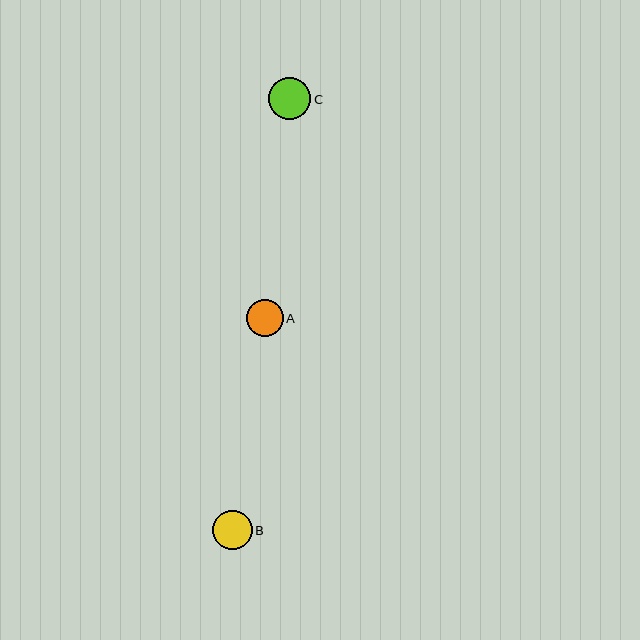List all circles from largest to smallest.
From largest to smallest: C, B, A.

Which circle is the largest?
Circle C is the largest with a size of approximately 42 pixels.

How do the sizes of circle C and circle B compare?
Circle C and circle B are approximately the same size.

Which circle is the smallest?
Circle A is the smallest with a size of approximately 36 pixels.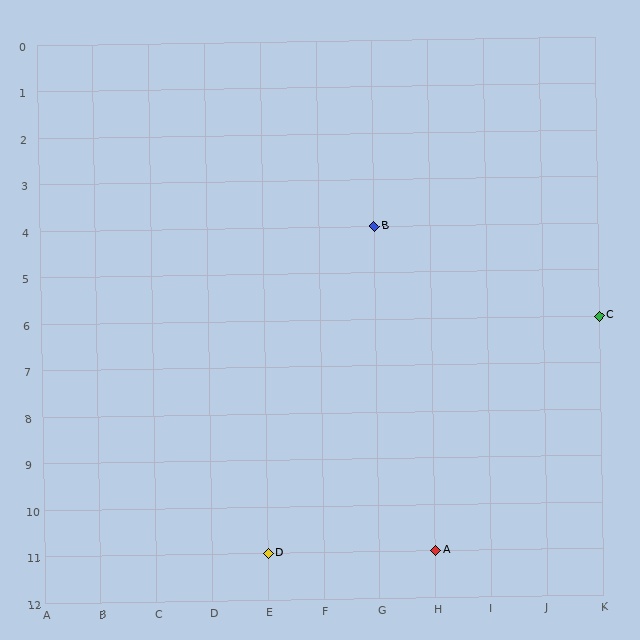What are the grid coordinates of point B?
Point B is at grid coordinates (G, 4).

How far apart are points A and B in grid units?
Points A and B are 1 column and 7 rows apart (about 7.1 grid units diagonally).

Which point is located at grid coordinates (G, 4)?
Point B is at (G, 4).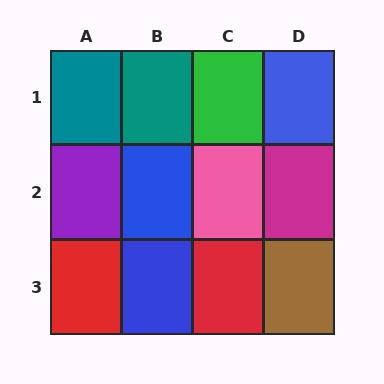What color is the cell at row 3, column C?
Red.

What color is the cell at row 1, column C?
Green.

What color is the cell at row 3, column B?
Blue.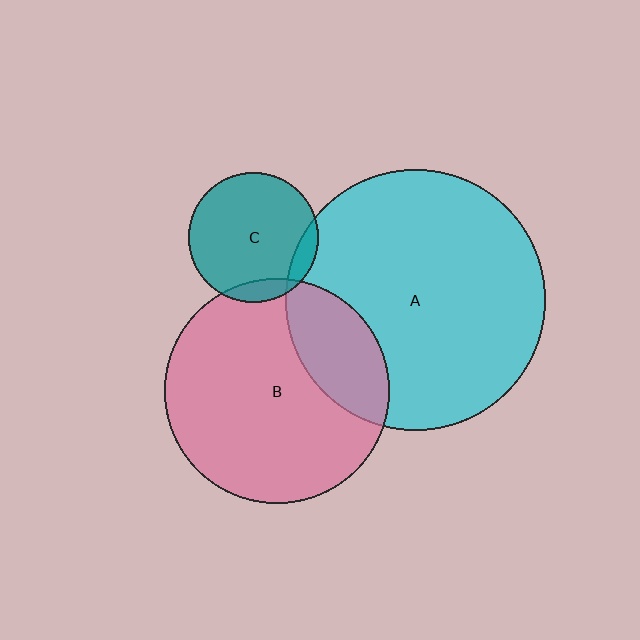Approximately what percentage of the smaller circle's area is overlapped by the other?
Approximately 25%.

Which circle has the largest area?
Circle A (cyan).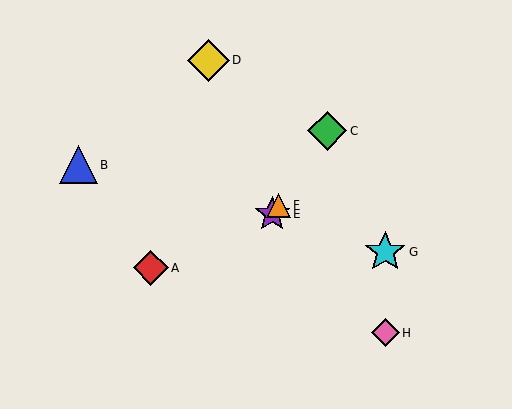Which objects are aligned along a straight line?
Objects C, E, F are aligned along a straight line.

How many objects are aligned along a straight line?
3 objects (C, E, F) are aligned along a straight line.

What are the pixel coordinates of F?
Object F is at (278, 205).